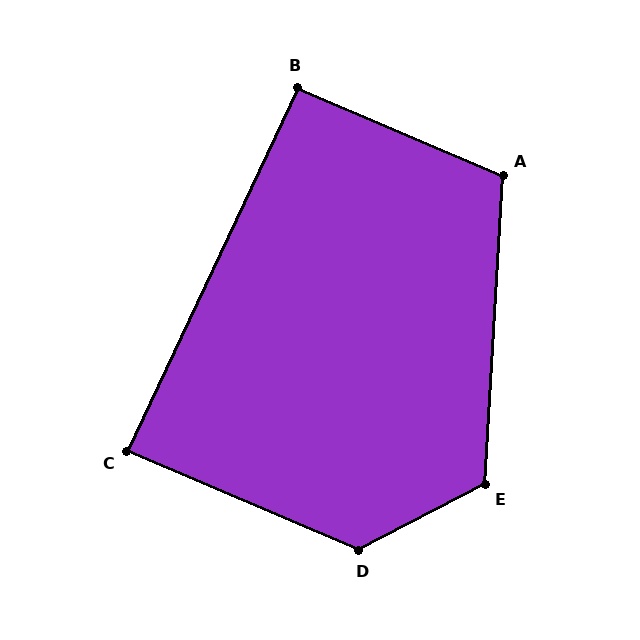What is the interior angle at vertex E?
Approximately 121 degrees (obtuse).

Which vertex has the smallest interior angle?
C, at approximately 88 degrees.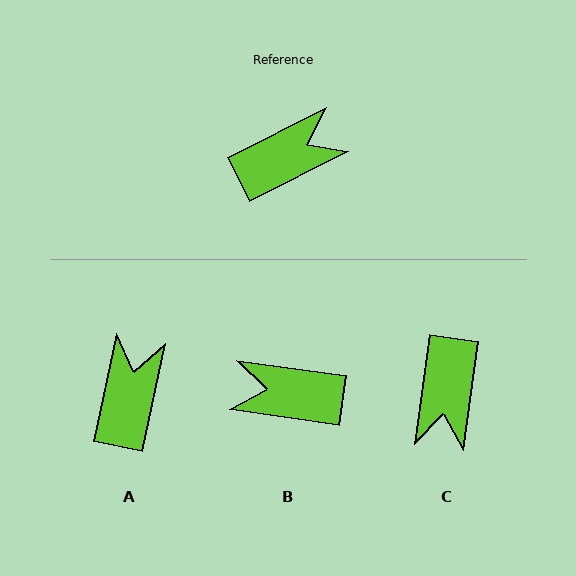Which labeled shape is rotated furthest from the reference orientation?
B, about 145 degrees away.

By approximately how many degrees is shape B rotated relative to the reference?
Approximately 145 degrees counter-clockwise.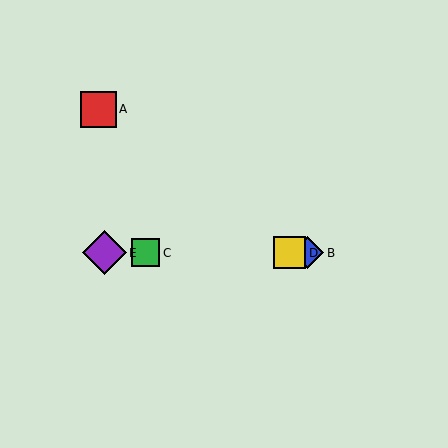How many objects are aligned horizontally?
4 objects (B, C, D, E) are aligned horizontally.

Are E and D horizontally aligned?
Yes, both are at y≈253.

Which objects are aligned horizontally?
Objects B, C, D, E are aligned horizontally.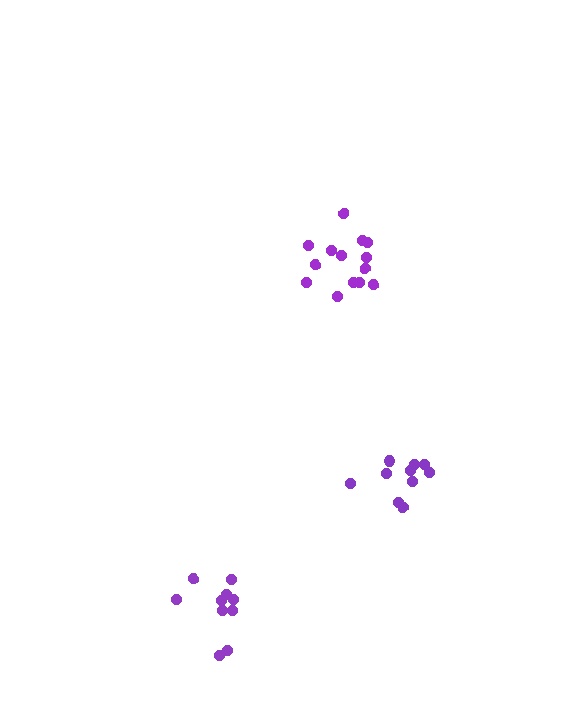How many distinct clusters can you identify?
There are 3 distinct clusters.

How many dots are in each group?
Group 1: 10 dots, Group 2: 14 dots, Group 3: 10 dots (34 total).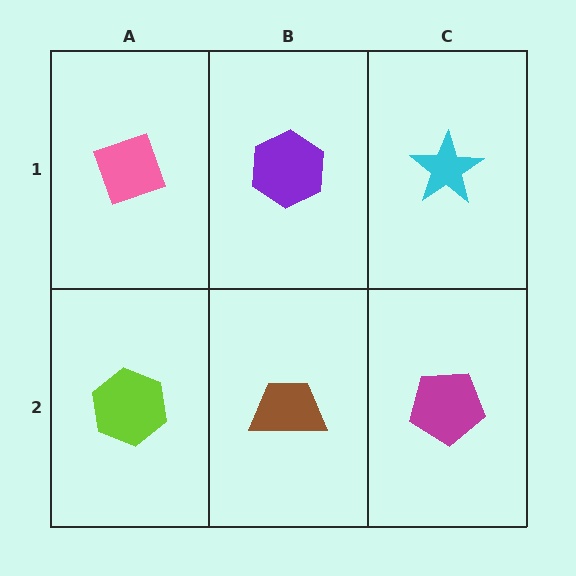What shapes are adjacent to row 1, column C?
A magenta pentagon (row 2, column C), a purple hexagon (row 1, column B).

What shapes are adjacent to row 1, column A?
A lime hexagon (row 2, column A), a purple hexagon (row 1, column B).